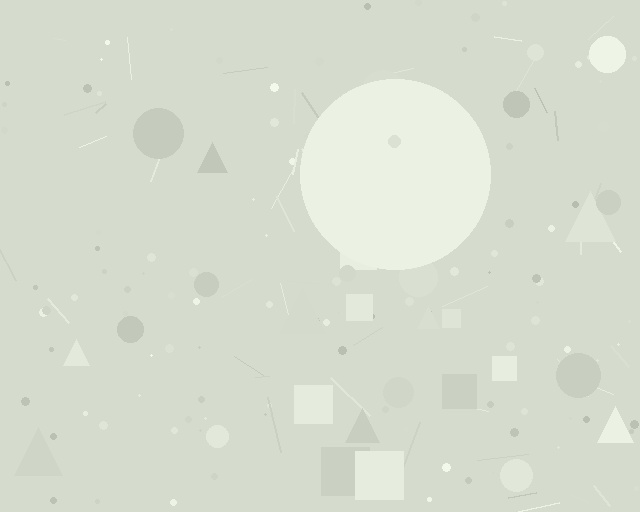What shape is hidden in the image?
A circle is hidden in the image.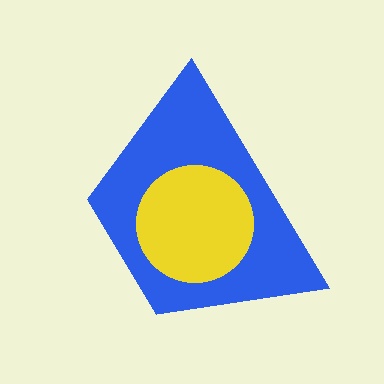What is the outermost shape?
The blue trapezoid.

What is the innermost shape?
The yellow circle.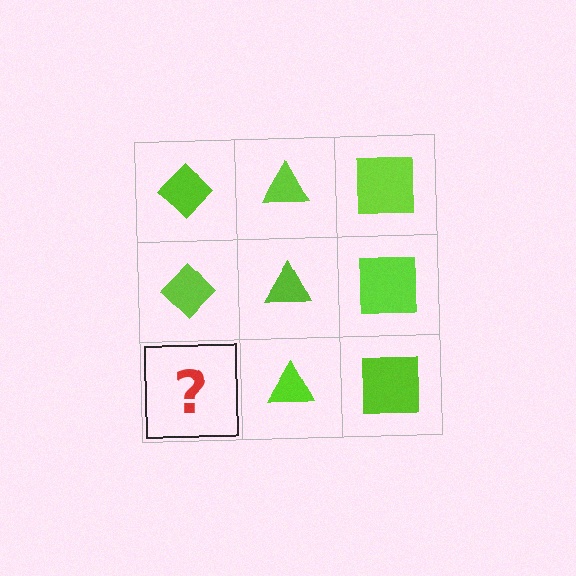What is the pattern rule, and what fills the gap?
The rule is that each column has a consistent shape. The gap should be filled with a lime diamond.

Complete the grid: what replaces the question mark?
The question mark should be replaced with a lime diamond.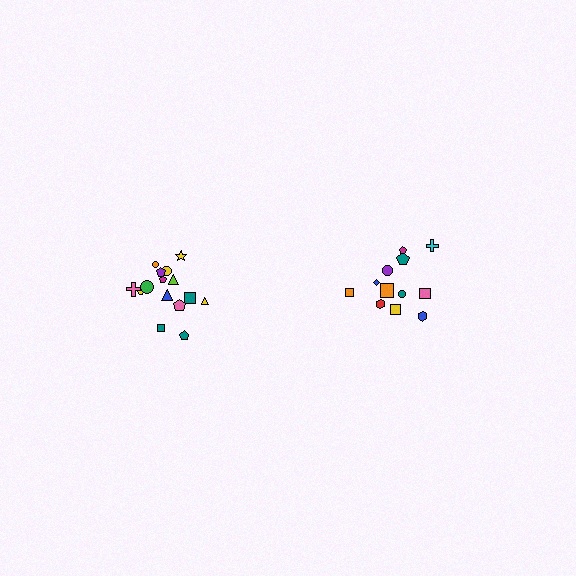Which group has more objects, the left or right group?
The left group.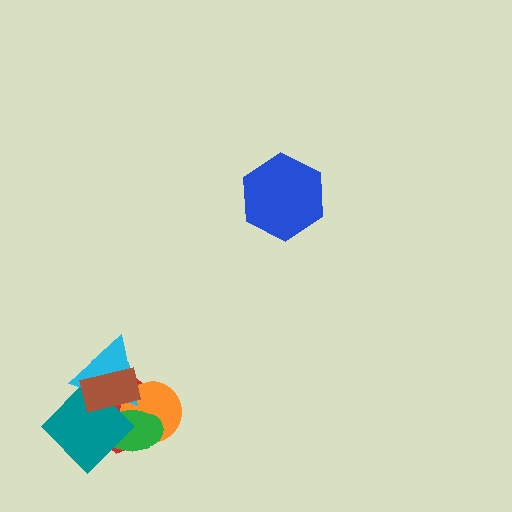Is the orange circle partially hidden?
Yes, it is partially covered by another shape.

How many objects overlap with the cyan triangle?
5 objects overlap with the cyan triangle.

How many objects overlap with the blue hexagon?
0 objects overlap with the blue hexagon.